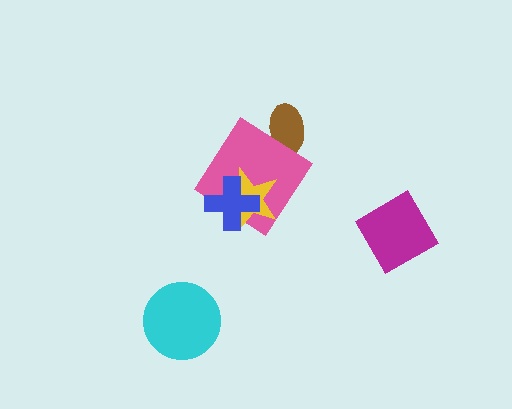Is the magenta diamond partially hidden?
No, no other shape covers it.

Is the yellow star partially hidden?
Yes, it is partially covered by another shape.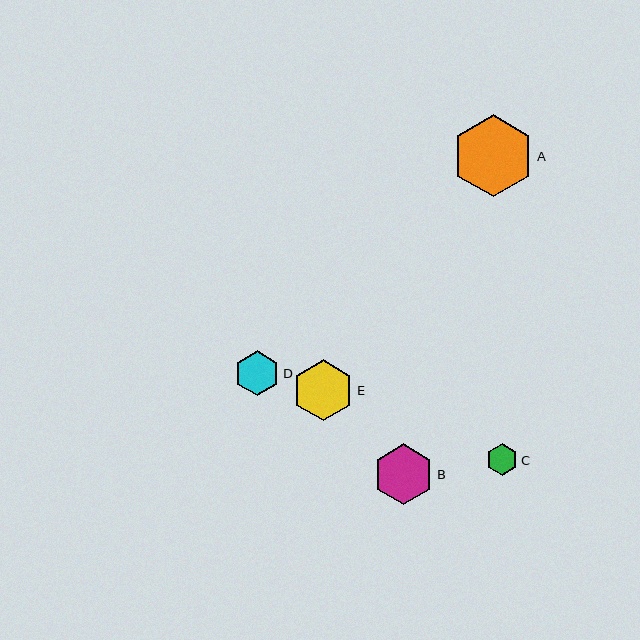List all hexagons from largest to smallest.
From largest to smallest: A, E, B, D, C.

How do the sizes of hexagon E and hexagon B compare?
Hexagon E and hexagon B are approximately the same size.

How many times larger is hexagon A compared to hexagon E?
Hexagon A is approximately 1.3 times the size of hexagon E.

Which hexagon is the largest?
Hexagon A is the largest with a size of approximately 82 pixels.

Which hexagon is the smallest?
Hexagon C is the smallest with a size of approximately 31 pixels.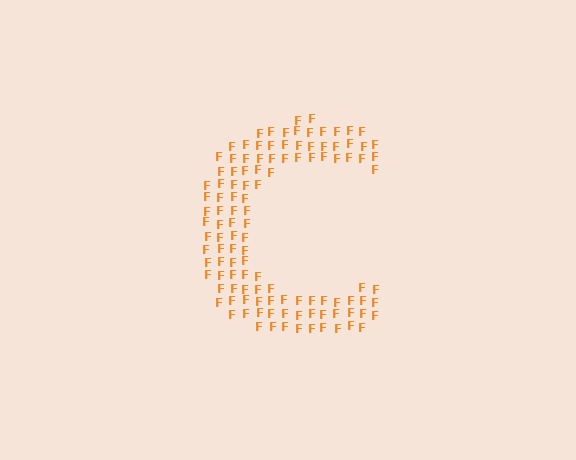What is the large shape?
The large shape is the letter C.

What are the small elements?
The small elements are letter F's.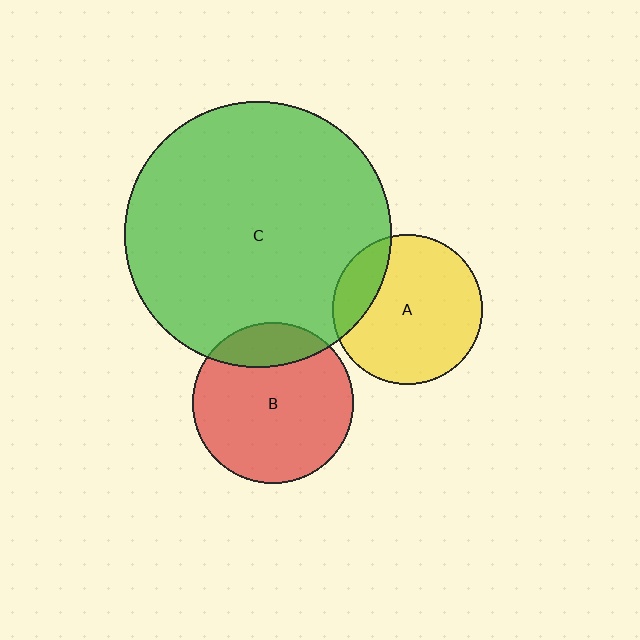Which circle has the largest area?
Circle C (green).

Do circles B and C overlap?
Yes.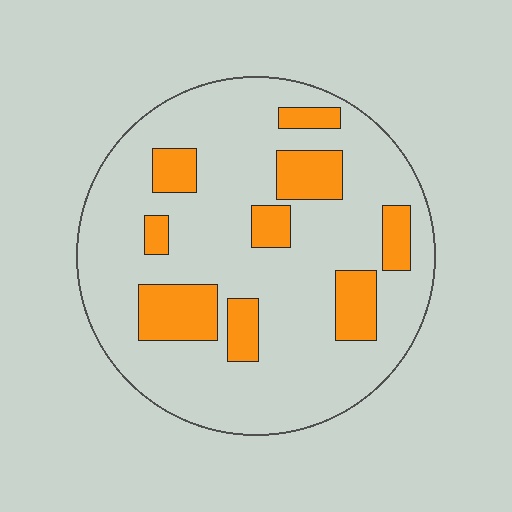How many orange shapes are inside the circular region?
9.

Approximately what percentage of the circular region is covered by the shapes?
Approximately 20%.